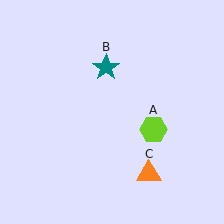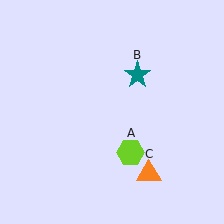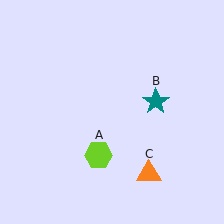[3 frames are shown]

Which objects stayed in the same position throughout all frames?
Orange triangle (object C) remained stationary.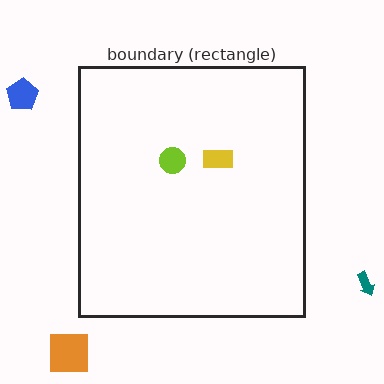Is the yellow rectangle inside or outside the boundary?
Inside.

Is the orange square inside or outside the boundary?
Outside.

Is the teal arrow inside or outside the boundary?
Outside.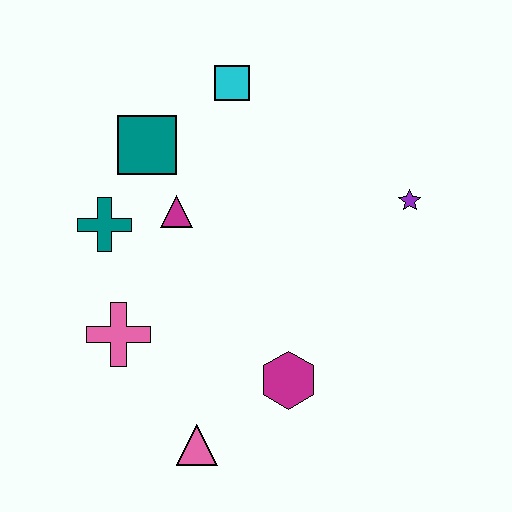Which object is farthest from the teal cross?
The purple star is farthest from the teal cross.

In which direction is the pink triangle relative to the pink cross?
The pink triangle is below the pink cross.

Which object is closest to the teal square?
The magenta triangle is closest to the teal square.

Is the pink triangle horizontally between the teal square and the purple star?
Yes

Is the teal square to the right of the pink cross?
Yes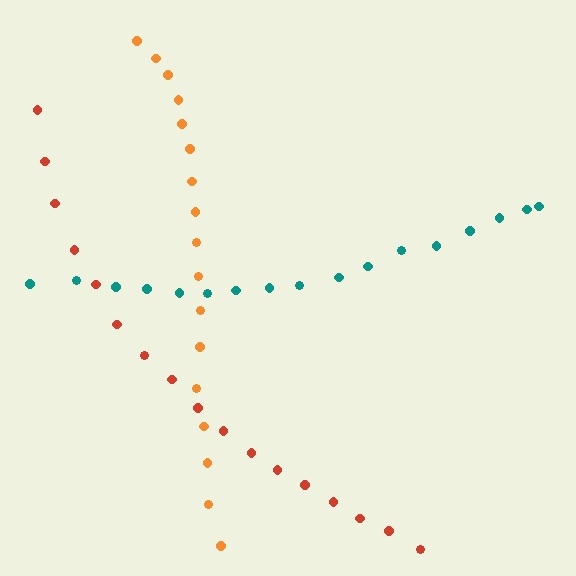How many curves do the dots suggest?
There are 3 distinct paths.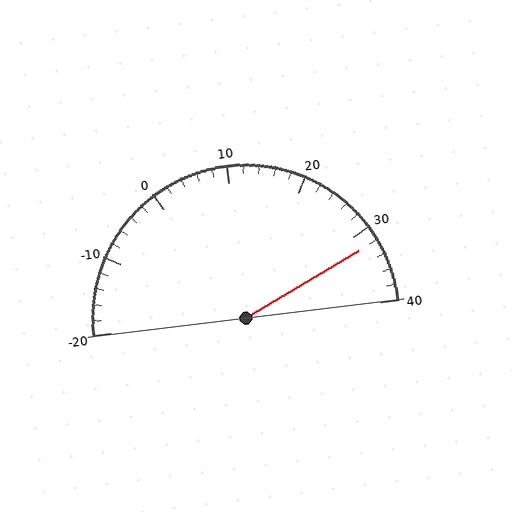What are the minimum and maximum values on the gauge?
The gauge ranges from -20 to 40.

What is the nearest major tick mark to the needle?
The nearest major tick mark is 30.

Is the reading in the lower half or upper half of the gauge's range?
The reading is in the upper half of the range (-20 to 40).